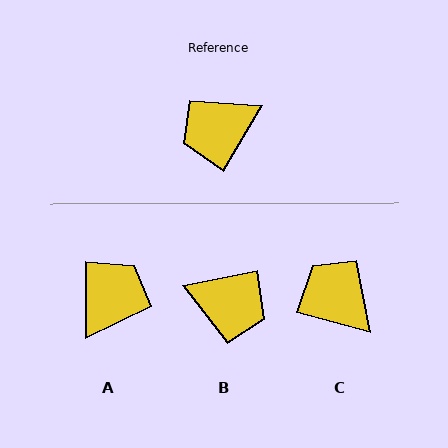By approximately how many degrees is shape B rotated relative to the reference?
Approximately 132 degrees counter-clockwise.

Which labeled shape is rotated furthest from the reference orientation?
A, about 150 degrees away.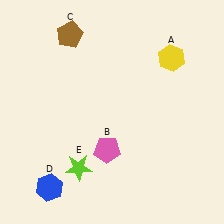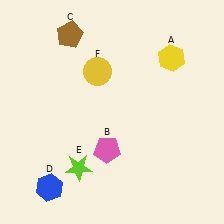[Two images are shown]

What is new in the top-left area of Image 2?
A yellow circle (F) was added in the top-left area of Image 2.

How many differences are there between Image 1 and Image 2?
There is 1 difference between the two images.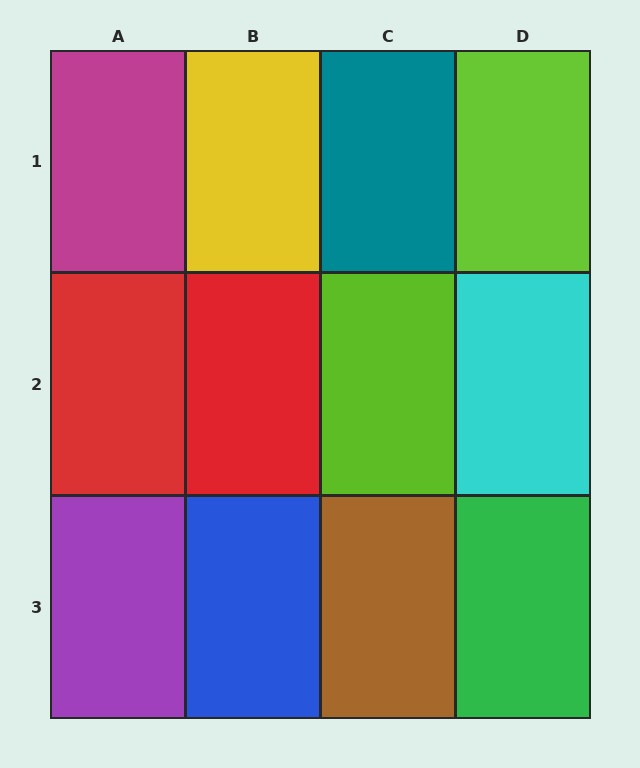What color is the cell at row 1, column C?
Teal.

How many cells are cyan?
1 cell is cyan.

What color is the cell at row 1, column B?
Yellow.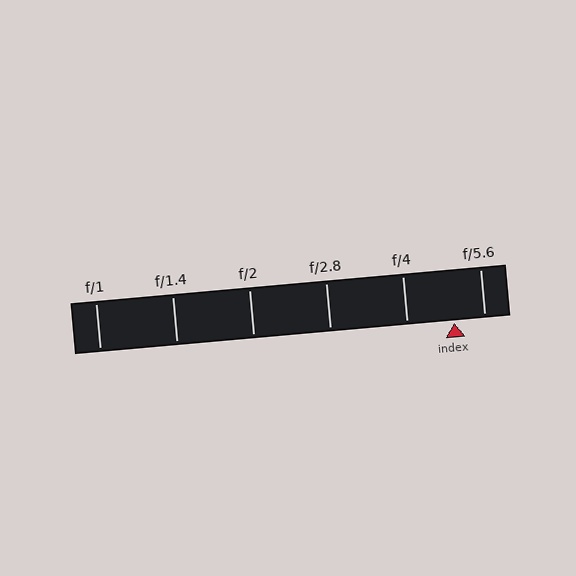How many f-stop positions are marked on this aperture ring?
There are 6 f-stop positions marked.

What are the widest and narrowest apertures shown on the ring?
The widest aperture shown is f/1 and the narrowest is f/5.6.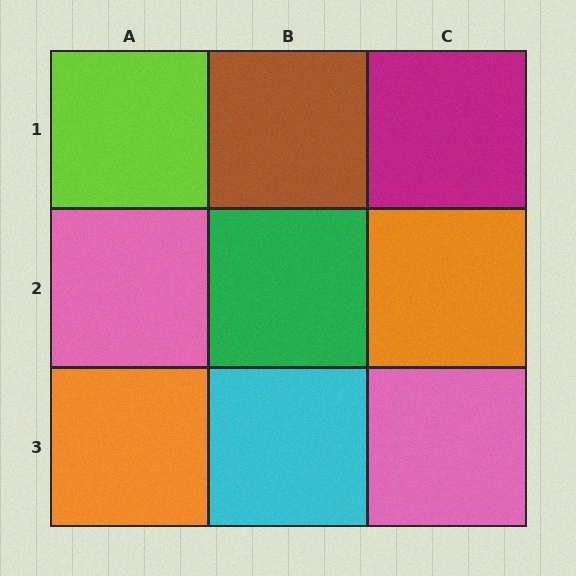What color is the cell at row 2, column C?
Orange.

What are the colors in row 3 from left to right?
Orange, cyan, pink.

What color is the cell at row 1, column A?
Lime.